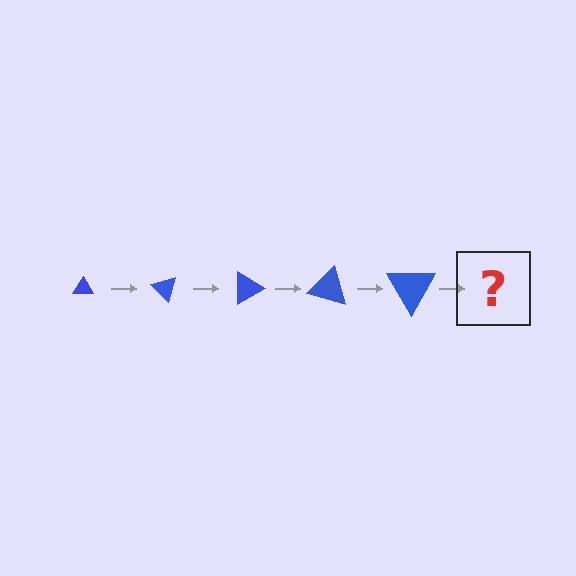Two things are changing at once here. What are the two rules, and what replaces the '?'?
The two rules are that the triangle grows larger each step and it rotates 45 degrees each step. The '?' should be a triangle, larger than the previous one and rotated 225 degrees from the start.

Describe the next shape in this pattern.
It should be a triangle, larger than the previous one and rotated 225 degrees from the start.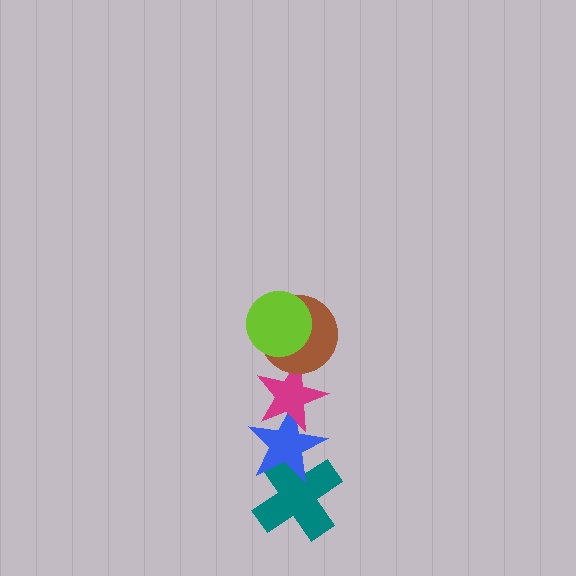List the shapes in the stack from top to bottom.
From top to bottom: the lime circle, the brown circle, the magenta star, the blue star, the teal cross.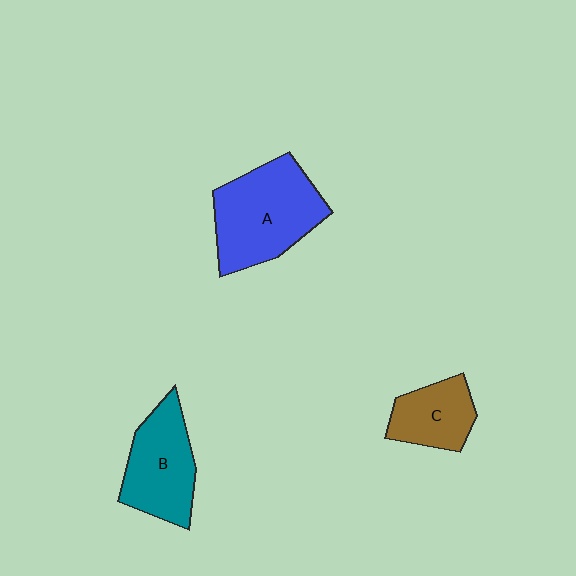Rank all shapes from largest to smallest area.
From largest to smallest: A (blue), B (teal), C (brown).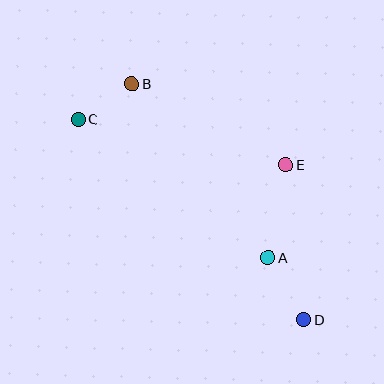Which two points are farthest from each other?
Points C and D are farthest from each other.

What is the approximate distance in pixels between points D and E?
The distance between D and E is approximately 156 pixels.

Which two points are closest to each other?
Points B and C are closest to each other.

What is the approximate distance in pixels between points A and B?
The distance between A and B is approximately 221 pixels.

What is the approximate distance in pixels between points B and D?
The distance between B and D is approximately 292 pixels.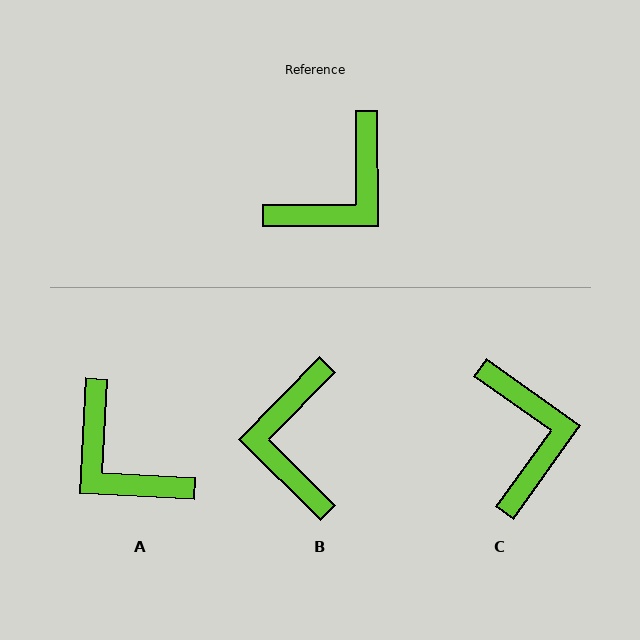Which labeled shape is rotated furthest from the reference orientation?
B, about 135 degrees away.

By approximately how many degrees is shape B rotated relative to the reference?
Approximately 135 degrees clockwise.